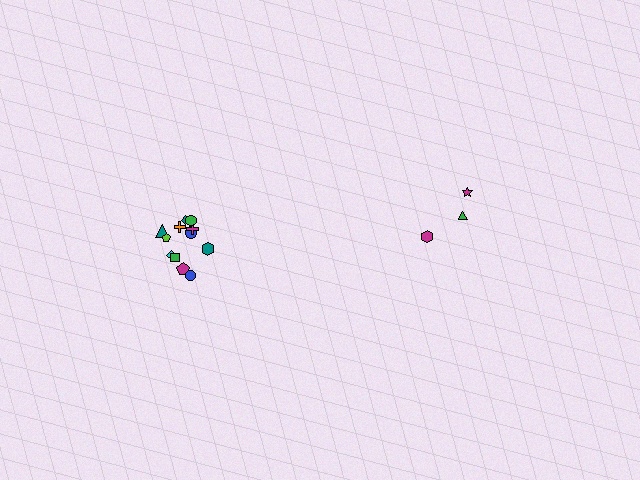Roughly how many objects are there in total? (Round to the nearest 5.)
Roughly 15 objects in total.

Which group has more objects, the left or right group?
The left group.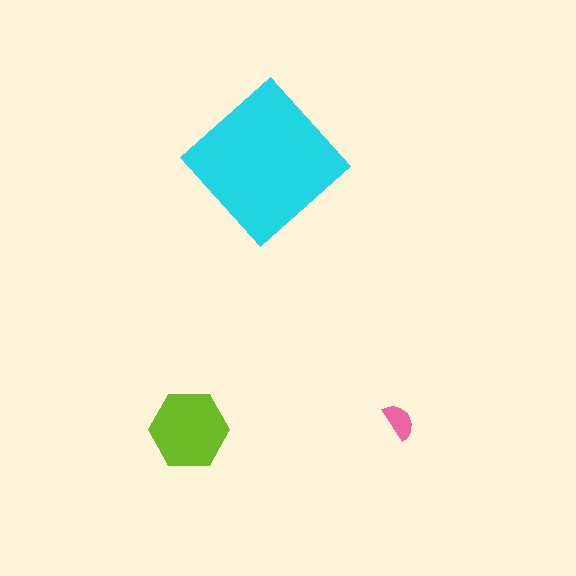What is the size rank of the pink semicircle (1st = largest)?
3rd.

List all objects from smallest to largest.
The pink semicircle, the lime hexagon, the cyan diamond.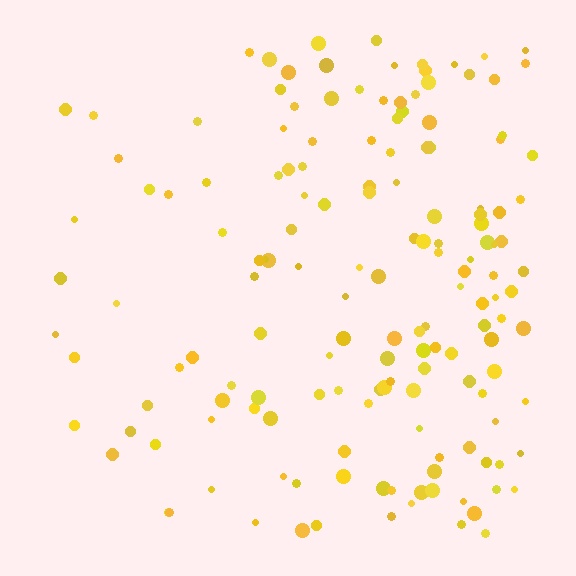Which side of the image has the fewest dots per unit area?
The left.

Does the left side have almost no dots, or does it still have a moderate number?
Still a moderate number, just noticeably fewer than the right.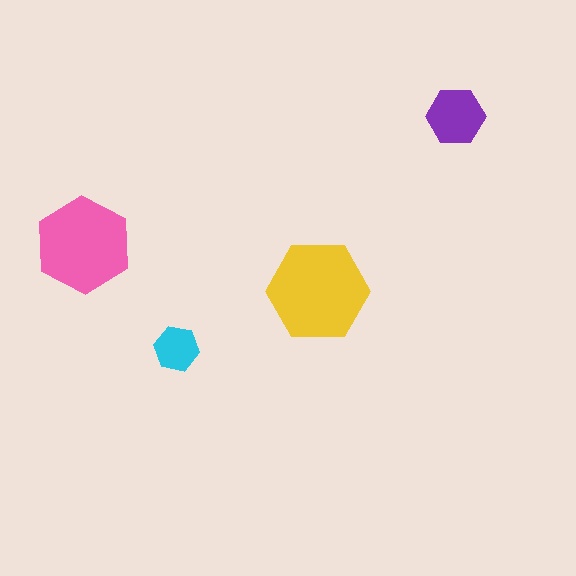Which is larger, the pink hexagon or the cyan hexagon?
The pink one.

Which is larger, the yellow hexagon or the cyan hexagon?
The yellow one.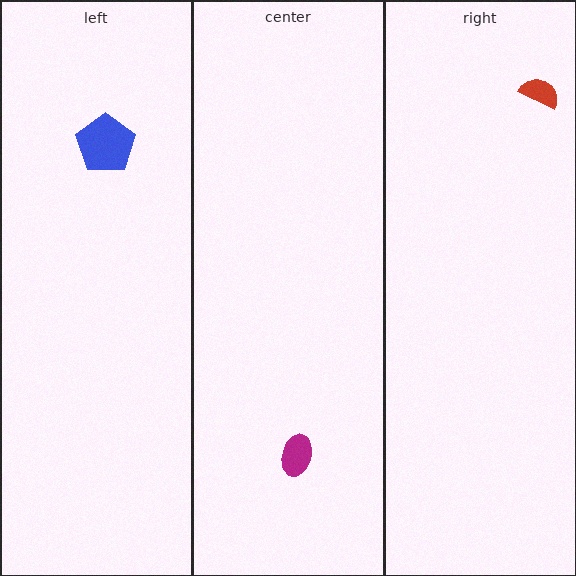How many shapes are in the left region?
1.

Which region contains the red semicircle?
The right region.